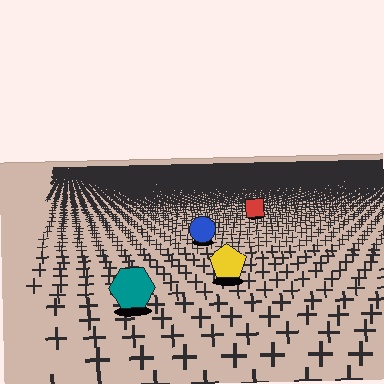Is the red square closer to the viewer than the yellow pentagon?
No. The yellow pentagon is closer — you can tell from the texture gradient: the ground texture is coarser near it.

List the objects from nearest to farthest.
From nearest to farthest: the teal hexagon, the yellow pentagon, the blue circle, the red square.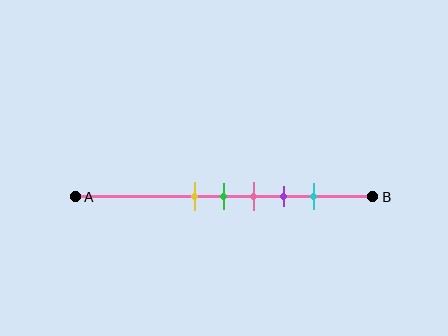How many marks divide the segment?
There are 5 marks dividing the segment.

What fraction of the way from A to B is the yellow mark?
The yellow mark is approximately 40% (0.4) of the way from A to B.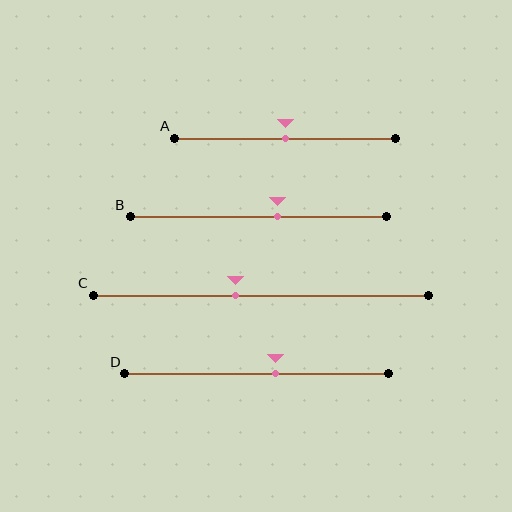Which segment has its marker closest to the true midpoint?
Segment A has its marker closest to the true midpoint.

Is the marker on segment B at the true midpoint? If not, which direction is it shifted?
No, the marker on segment B is shifted to the right by about 7% of the segment length.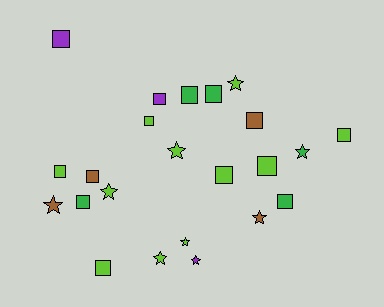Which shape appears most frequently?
Square, with 14 objects.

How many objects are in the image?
There are 23 objects.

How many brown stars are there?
There are 2 brown stars.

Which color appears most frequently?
Lime, with 11 objects.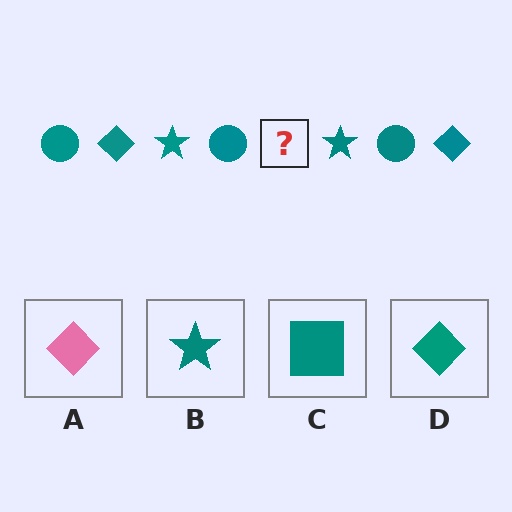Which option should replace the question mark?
Option D.